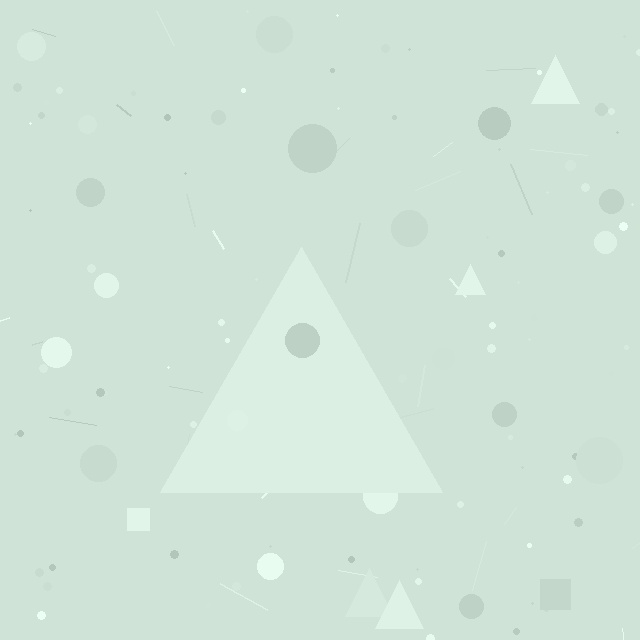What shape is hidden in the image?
A triangle is hidden in the image.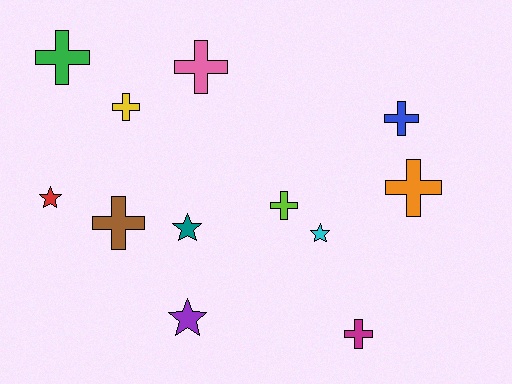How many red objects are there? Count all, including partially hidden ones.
There is 1 red object.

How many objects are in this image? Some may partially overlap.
There are 12 objects.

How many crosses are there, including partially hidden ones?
There are 8 crosses.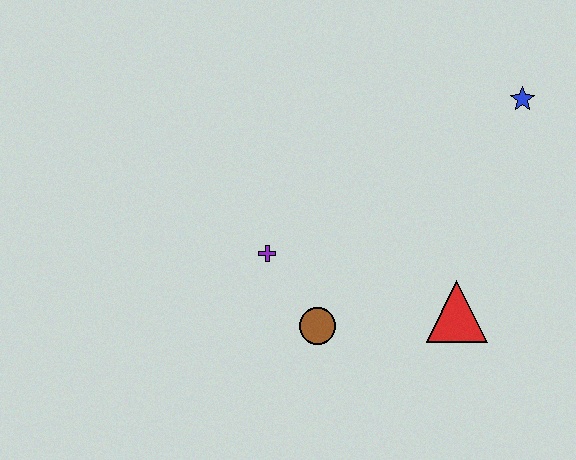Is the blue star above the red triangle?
Yes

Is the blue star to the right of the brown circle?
Yes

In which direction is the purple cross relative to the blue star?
The purple cross is to the left of the blue star.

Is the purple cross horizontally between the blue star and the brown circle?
No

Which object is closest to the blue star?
The red triangle is closest to the blue star.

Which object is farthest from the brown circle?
The blue star is farthest from the brown circle.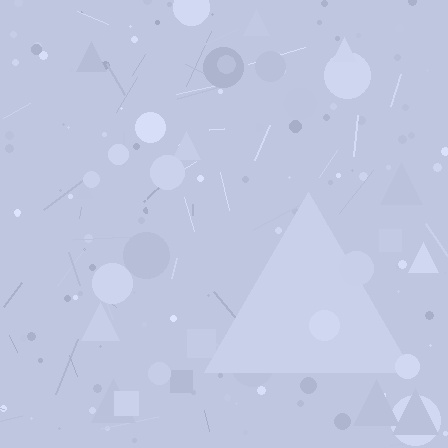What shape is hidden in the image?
A triangle is hidden in the image.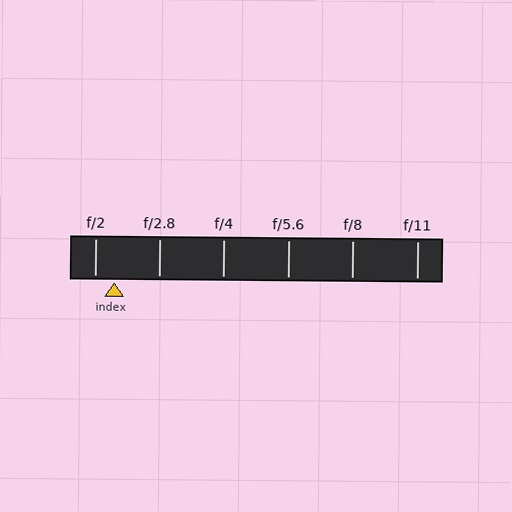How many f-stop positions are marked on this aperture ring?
There are 6 f-stop positions marked.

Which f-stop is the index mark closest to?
The index mark is closest to f/2.